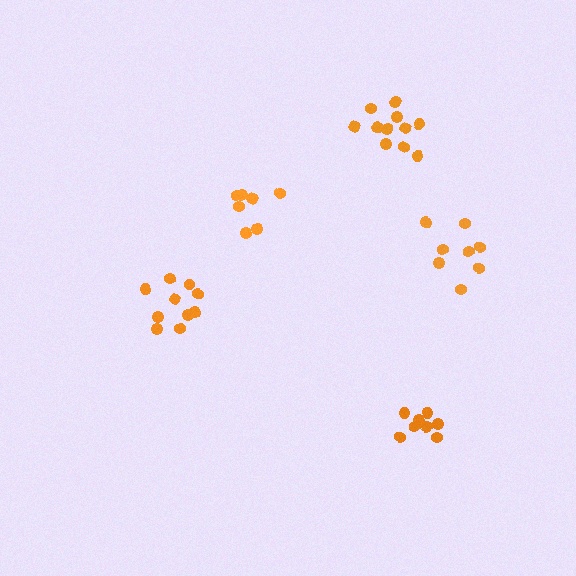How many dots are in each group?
Group 1: 7 dots, Group 2: 10 dots, Group 3: 8 dots, Group 4: 8 dots, Group 5: 11 dots (44 total).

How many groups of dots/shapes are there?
There are 5 groups.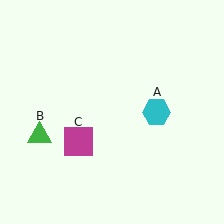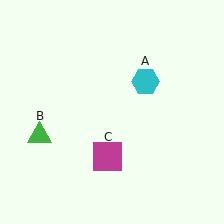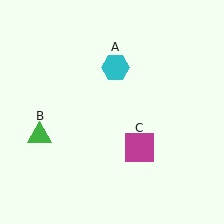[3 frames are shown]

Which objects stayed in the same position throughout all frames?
Green triangle (object B) remained stationary.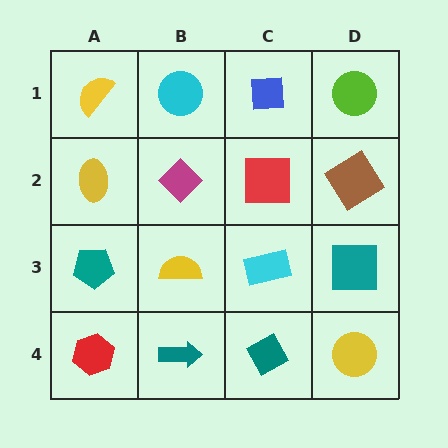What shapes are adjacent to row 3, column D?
A brown diamond (row 2, column D), a yellow circle (row 4, column D), a cyan rectangle (row 3, column C).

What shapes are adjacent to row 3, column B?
A magenta diamond (row 2, column B), a teal arrow (row 4, column B), a teal pentagon (row 3, column A), a cyan rectangle (row 3, column C).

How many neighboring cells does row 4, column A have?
2.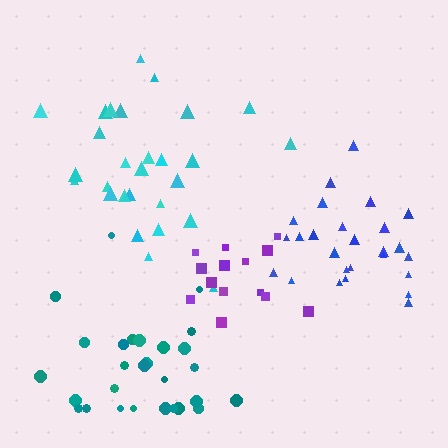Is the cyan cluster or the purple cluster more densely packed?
Purple.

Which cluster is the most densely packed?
Blue.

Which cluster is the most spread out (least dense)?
Teal.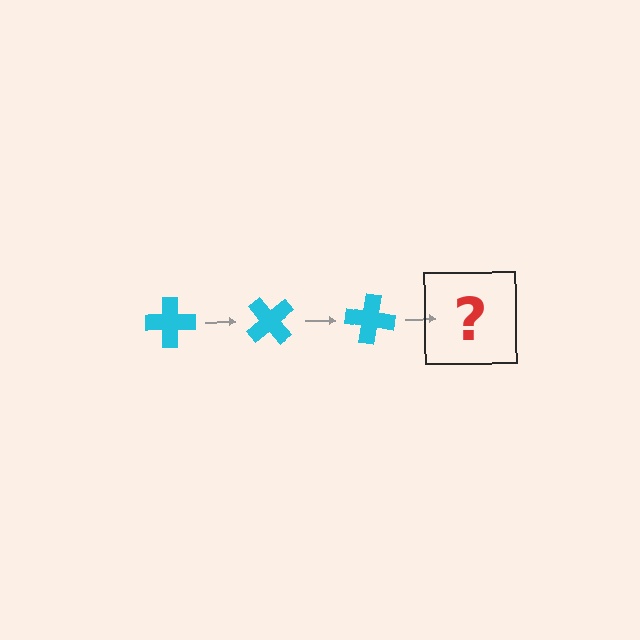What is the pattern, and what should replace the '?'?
The pattern is that the cross rotates 50 degrees each step. The '?' should be a cyan cross rotated 150 degrees.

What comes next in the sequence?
The next element should be a cyan cross rotated 150 degrees.